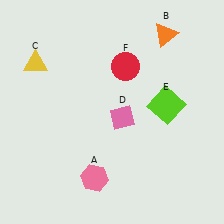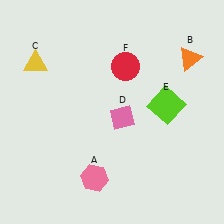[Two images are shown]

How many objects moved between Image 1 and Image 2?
1 object moved between the two images.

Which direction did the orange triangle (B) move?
The orange triangle (B) moved right.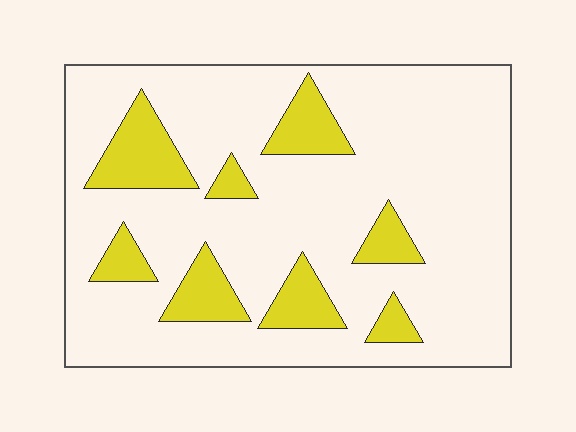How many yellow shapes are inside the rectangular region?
8.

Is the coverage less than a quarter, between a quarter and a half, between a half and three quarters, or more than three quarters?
Less than a quarter.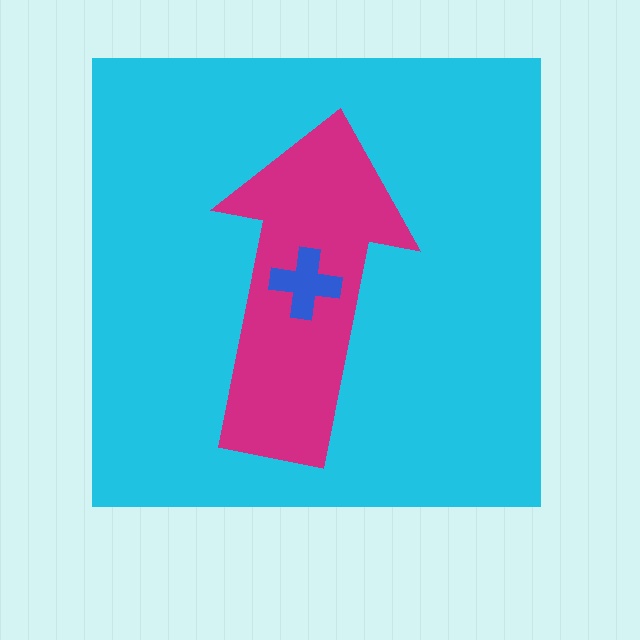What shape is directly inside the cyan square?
The magenta arrow.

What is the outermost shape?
The cyan square.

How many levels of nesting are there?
3.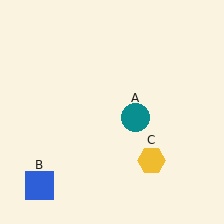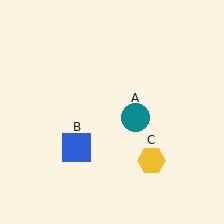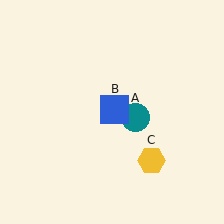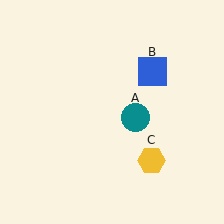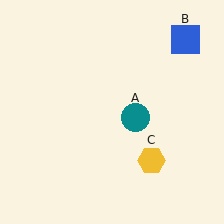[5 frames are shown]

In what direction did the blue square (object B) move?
The blue square (object B) moved up and to the right.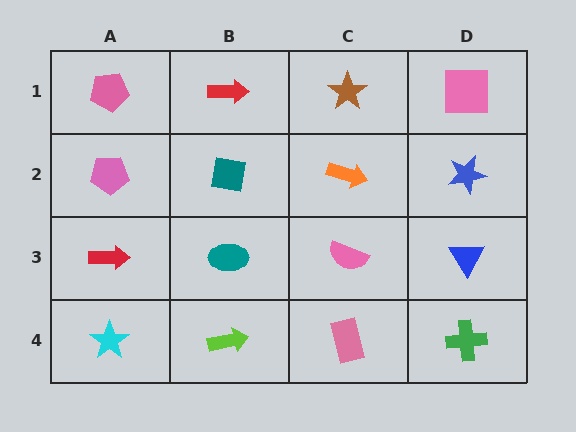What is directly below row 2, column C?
A pink semicircle.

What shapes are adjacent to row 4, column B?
A teal ellipse (row 3, column B), a cyan star (row 4, column A), a pink rectangle (row 4, column C).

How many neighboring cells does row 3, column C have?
4.